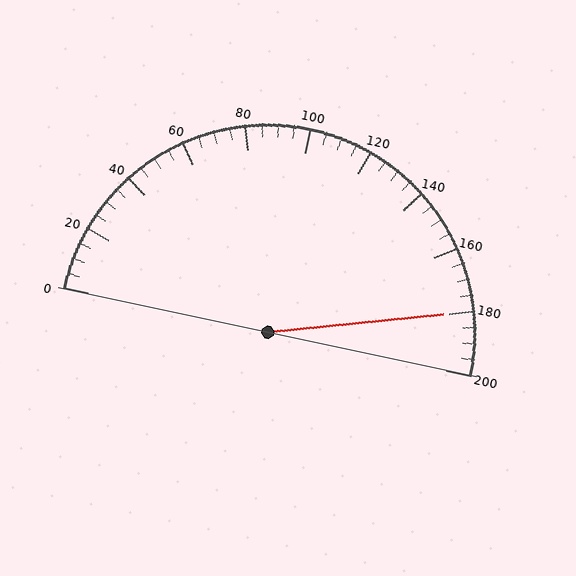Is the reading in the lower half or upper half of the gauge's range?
The reading is in the upper half of the range (0 to 200).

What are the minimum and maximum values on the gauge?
The gauge ranges from 0 to 200.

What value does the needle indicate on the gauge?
The needle indicates approximately 180.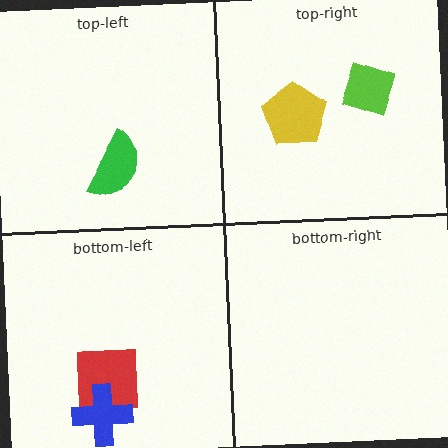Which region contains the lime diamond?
The top-right region.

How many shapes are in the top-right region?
2.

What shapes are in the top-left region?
The green semicircle.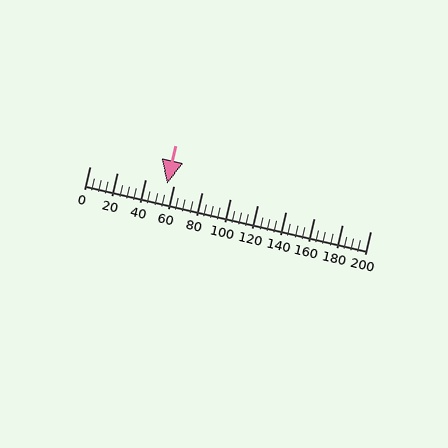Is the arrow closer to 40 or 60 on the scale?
The arrow is closer to 60.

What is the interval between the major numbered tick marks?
The major tick marks are spaced 20 units apart.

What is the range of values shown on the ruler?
The ruler shows values from 0 to 200.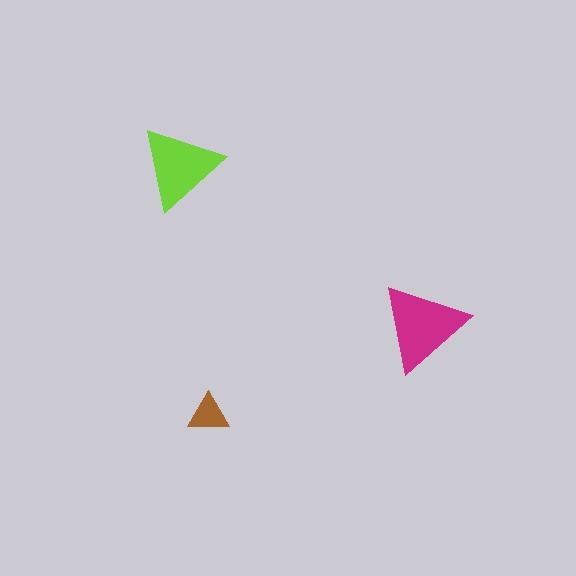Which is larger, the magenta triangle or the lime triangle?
The magenta one.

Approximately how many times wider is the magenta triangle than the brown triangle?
About 2 times wider.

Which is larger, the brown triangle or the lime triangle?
The lime one.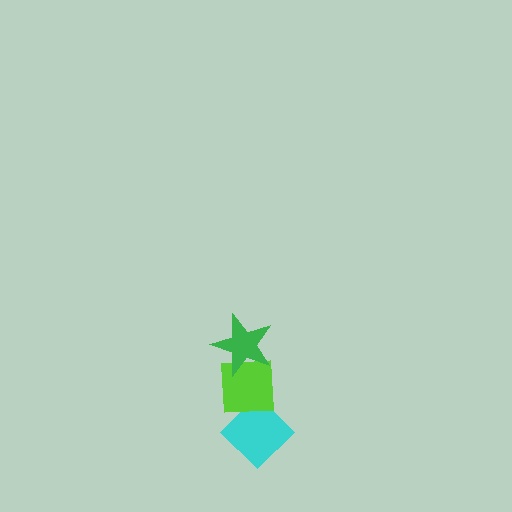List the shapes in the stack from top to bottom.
From top to bottom: the green star, the lime square, the cyan diamond.